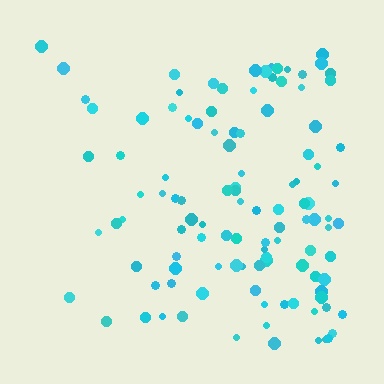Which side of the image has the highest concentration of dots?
The right.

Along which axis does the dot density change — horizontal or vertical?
Horizontal.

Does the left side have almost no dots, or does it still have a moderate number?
Still a moderate number, just noticeably fewer than the right.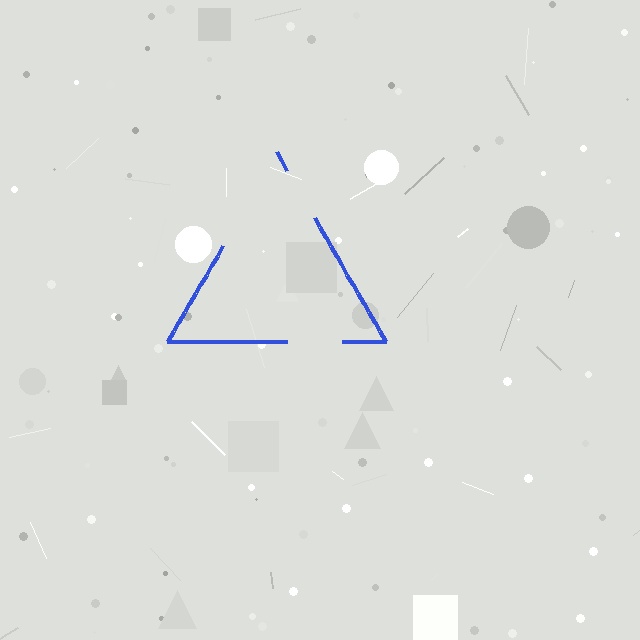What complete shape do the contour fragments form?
The contour fragments form a triangle.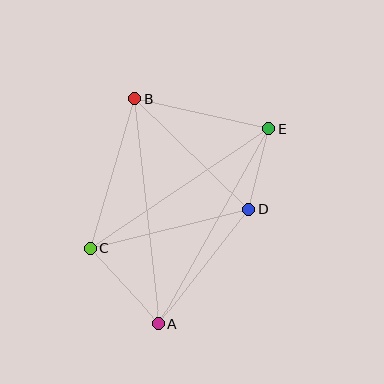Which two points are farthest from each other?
Points A and B are farthest from each other.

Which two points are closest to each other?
Points D and E are closest to each other.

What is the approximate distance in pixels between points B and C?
The distance between B and C is approximately 156 pixels.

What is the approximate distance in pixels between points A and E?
The distance between A and E is approximately 223 pixels.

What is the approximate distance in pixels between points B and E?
The distance between B and E is approximately 137 pixels.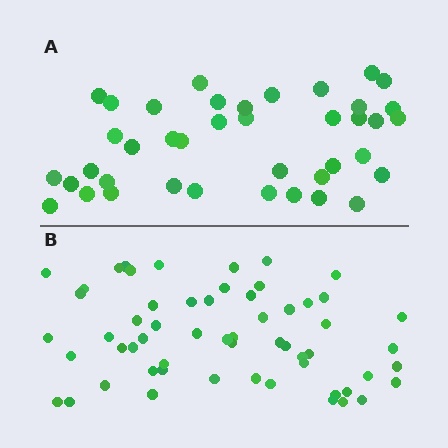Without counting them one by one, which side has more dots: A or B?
Region B (the bottom region) has more dots.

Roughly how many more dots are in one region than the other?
Region B has approximately 20 more dots than region A.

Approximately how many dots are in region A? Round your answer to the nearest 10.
About 40 dots.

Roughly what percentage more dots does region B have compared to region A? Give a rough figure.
About 45% more.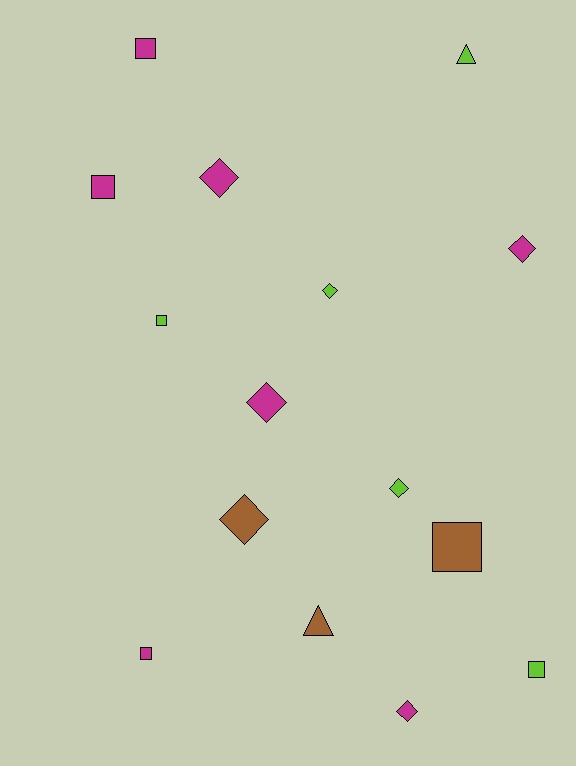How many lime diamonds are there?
There are 2 lime diamonds.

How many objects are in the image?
There are 15 objects.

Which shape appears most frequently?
Diamond, with 7 objects.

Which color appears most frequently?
Magenta, with 7 objects.